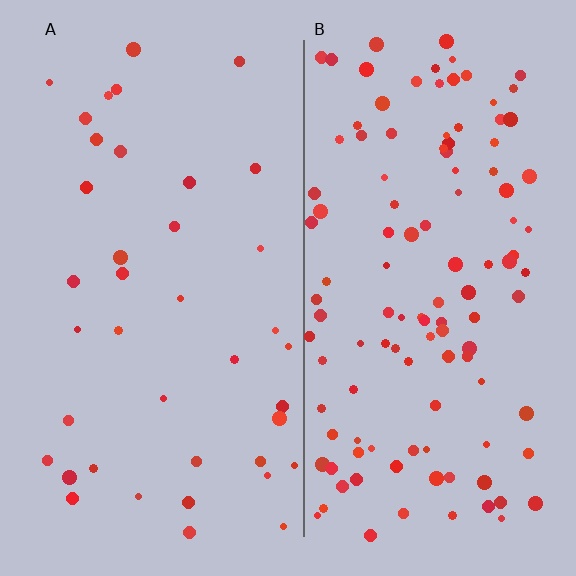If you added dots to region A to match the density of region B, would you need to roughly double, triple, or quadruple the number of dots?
Approximately triple.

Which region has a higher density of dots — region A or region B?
B (the right).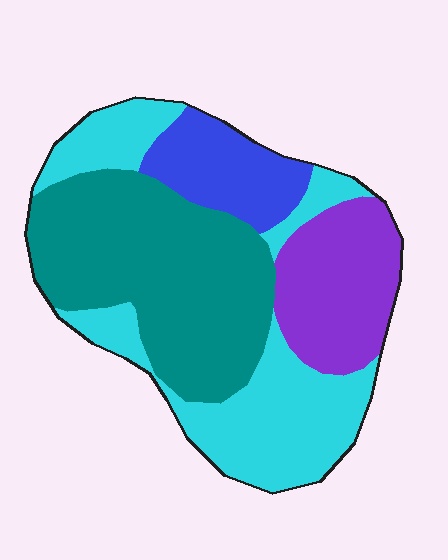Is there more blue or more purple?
Purple.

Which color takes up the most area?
Teal, at roughly 40%.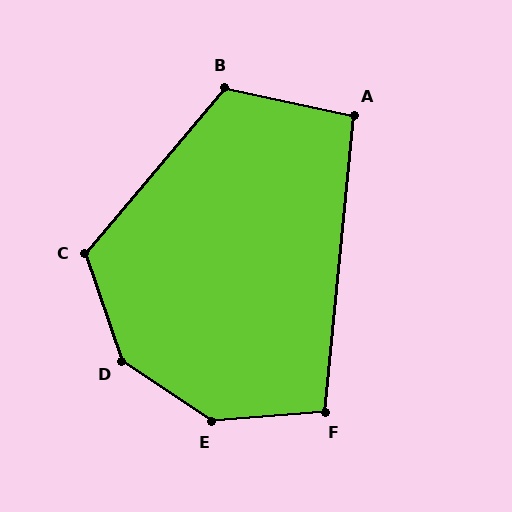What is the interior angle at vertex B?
Approximately 118 degrees (obtuse).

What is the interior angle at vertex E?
Approximately 142 degrees (obtuse).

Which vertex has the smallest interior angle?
A, at approximately 97 degrees.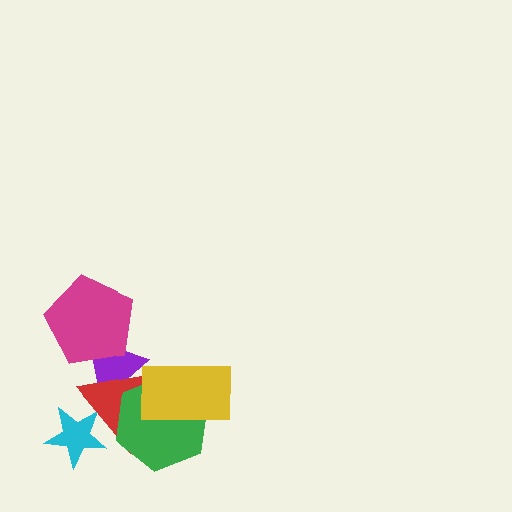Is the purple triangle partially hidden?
Yes, it is partially covered by another shape.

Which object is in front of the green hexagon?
The yellow rectangle is in front of the green hexagon.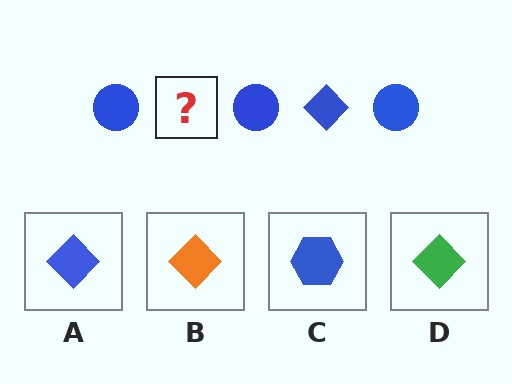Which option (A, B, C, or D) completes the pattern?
A.